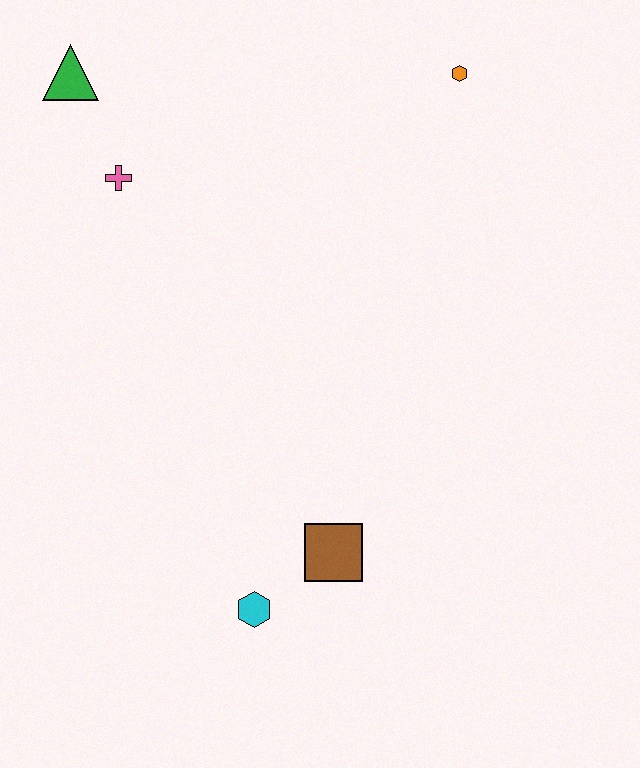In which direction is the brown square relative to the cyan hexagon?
The brown square is to the right of the cyan hexagon.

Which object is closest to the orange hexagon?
The pink cross is closest to the orange hexagon.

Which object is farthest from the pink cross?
The cyan hexagon is farthest from the pink cross.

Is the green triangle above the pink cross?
Yes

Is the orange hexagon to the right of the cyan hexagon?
Yes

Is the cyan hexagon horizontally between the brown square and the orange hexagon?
No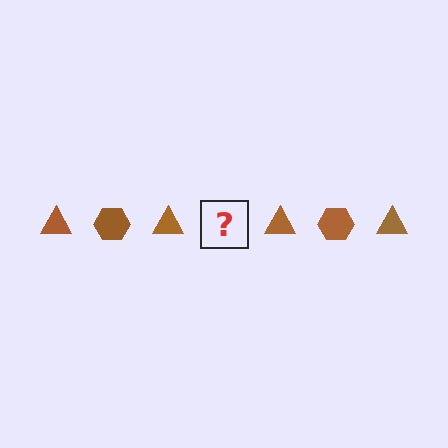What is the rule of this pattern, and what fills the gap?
The rule is that the pattern cycles through triangle, hexagon shapes in brown. The gap should be filled with a brown hexagon.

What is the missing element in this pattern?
The missing element is a brown hexagon.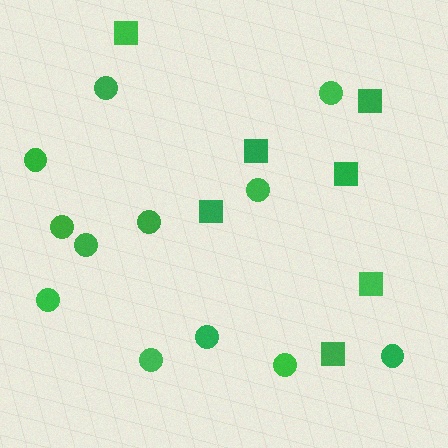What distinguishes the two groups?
There are 2 groups: one group of circles (12) and one group of squares (7).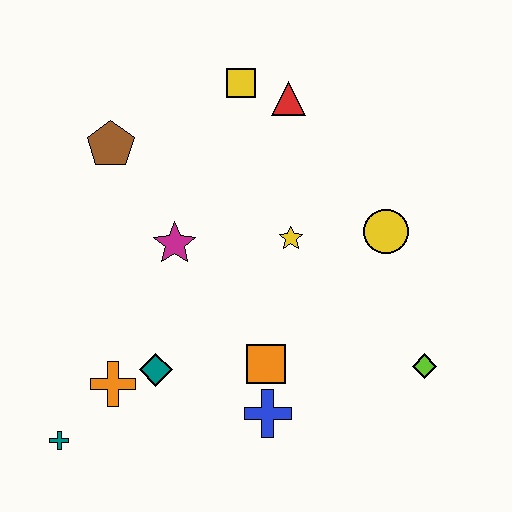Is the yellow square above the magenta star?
Yes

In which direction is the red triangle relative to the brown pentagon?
The red triangle is to the right of the brown pentagon.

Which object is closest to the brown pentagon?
The magenta star is closest to the brown pentagon.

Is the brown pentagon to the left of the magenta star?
Yes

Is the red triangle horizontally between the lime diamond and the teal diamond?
Yes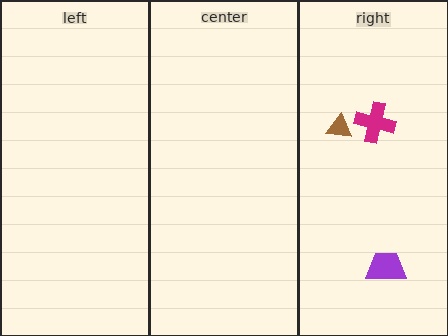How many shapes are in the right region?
3.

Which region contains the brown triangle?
The right region.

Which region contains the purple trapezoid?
The right region.